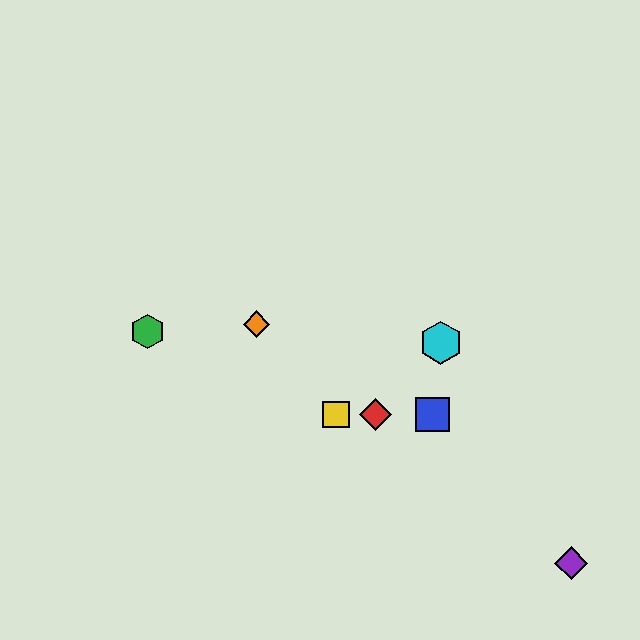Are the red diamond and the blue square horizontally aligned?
Yes, both are at y≈414.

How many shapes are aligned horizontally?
3 shapes (the red diamond, the blue square, the yellow square) are aligned horizontally.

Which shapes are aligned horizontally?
The red diamond, the blue square, the yellow square are aligned horizontally.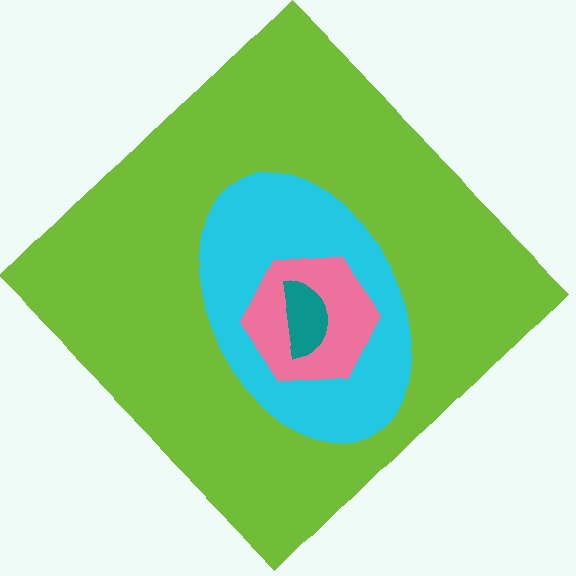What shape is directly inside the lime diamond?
The cyan ellipse.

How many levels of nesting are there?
4.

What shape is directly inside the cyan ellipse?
The pink hexagon.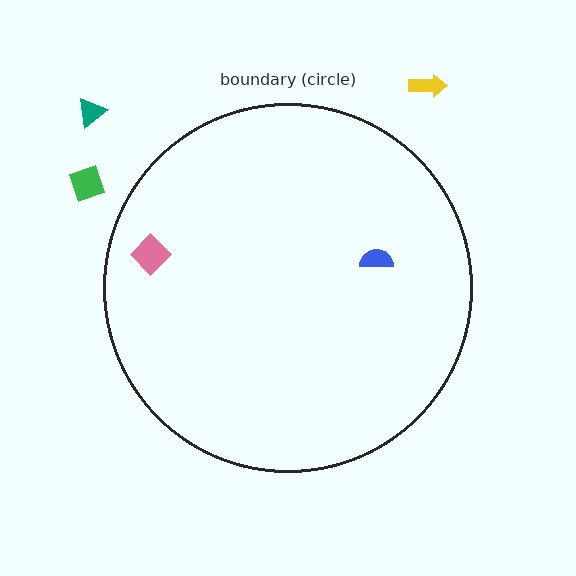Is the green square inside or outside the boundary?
Outside.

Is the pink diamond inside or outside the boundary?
Inside.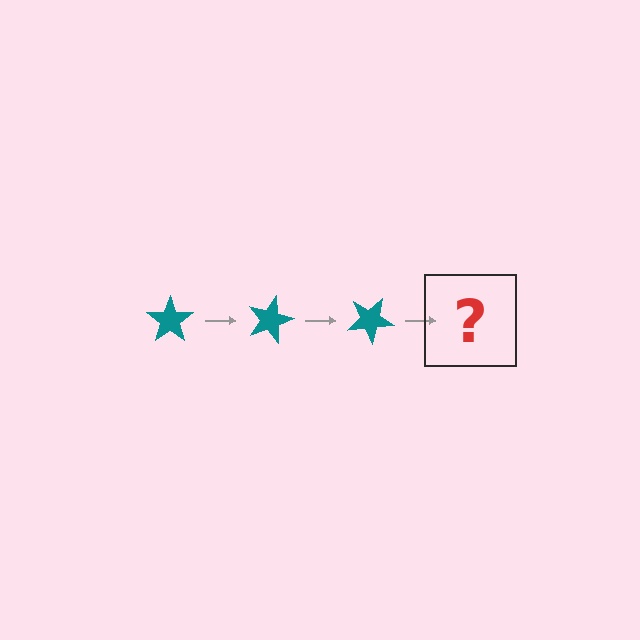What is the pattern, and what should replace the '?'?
The pattern is that the star rotates 15 degrees each step. The '?' should be a teal star rotated 45 degrees.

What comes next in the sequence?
The next element should be a teal star rotated 45 degrees.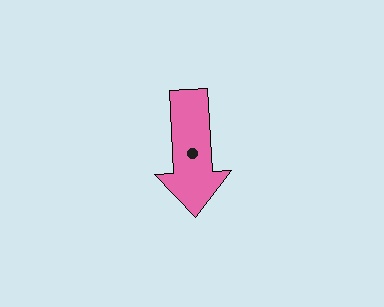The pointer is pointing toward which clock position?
Roughly 6 o'clock.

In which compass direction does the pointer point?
South.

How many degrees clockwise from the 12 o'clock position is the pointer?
Approximately 177 degrees.